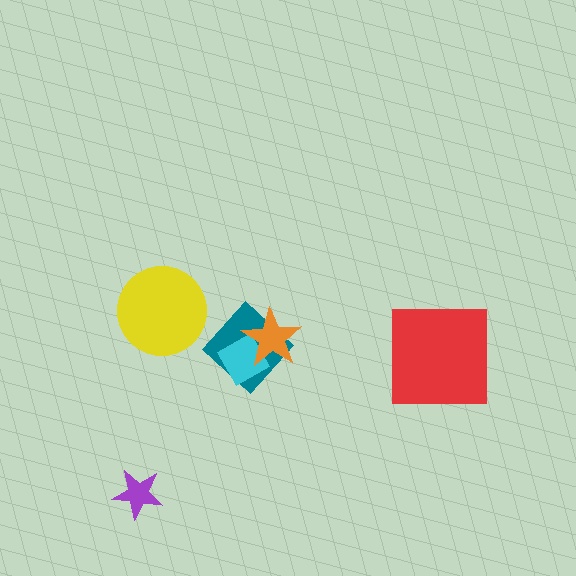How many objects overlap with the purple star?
0 objects overlap with the purple star.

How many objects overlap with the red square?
0 objects overlap with the red square.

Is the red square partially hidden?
No, no other shape covers it.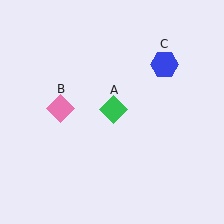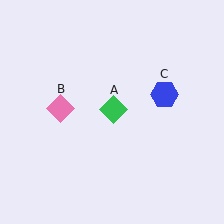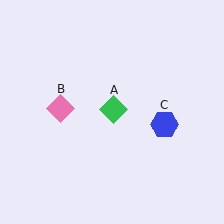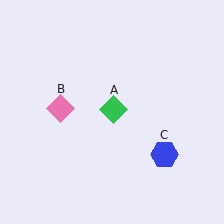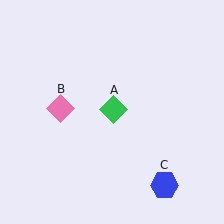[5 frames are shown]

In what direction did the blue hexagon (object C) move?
The blue hexagon (object C) moved down.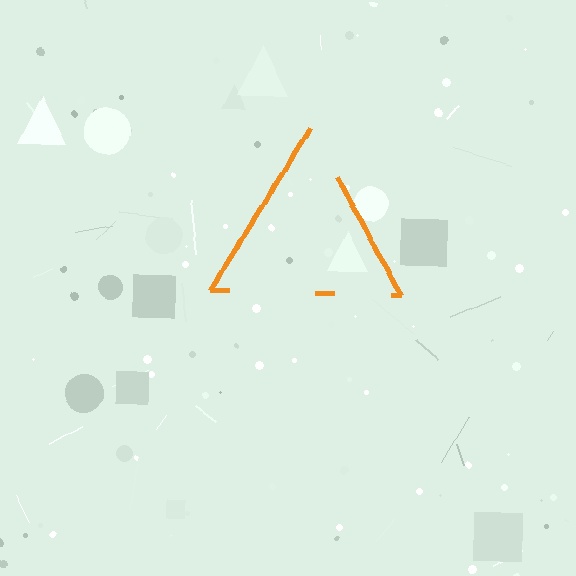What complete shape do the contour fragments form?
The contour fragments form a triangle.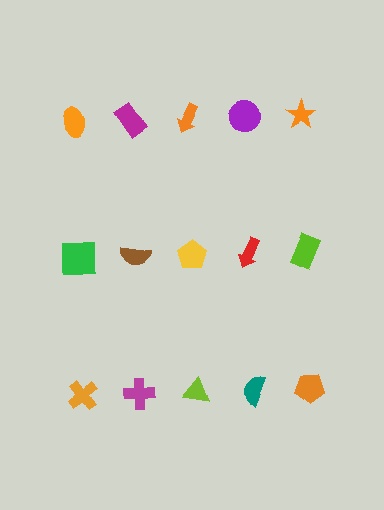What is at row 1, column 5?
An orange star.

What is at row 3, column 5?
An orange pentagon.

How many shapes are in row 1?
5 shapes.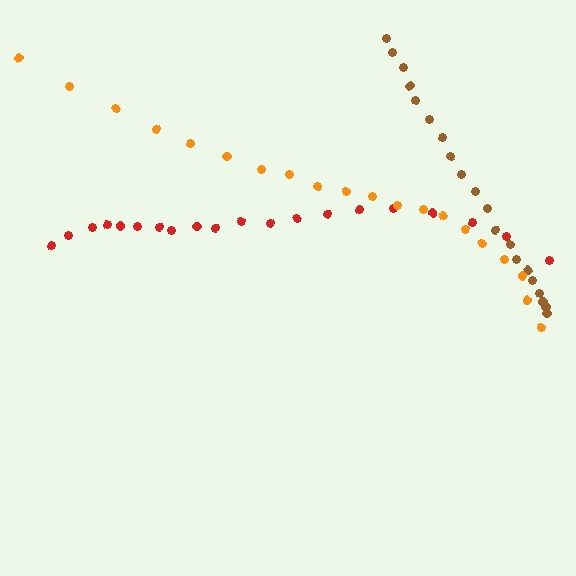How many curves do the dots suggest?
There are 3 distinct paths.